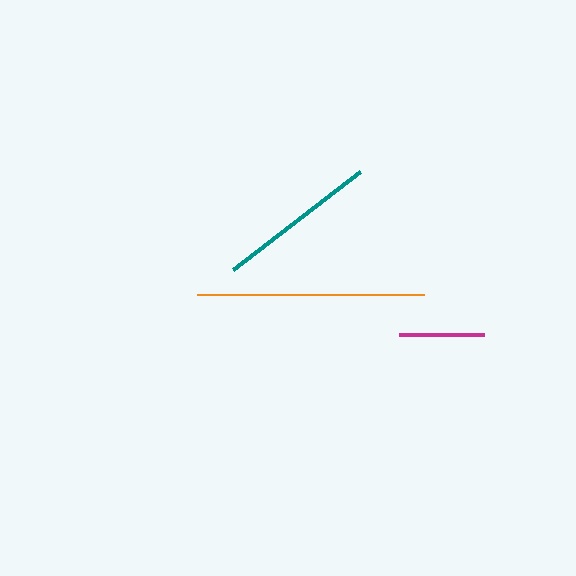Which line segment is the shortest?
The magenta line is the shortest at approximately 85 pixels.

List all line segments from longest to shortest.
From longest to shortest: orange, teal, magenta.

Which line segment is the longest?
The orange line is the longest at approximately 226 pixels.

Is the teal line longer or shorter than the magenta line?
The teal line is longer than the magenta line.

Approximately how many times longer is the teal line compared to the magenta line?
The teal line is approximately 1.9 times the length of the magenta line.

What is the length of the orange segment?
The orange segment is approximately 226 pixels long.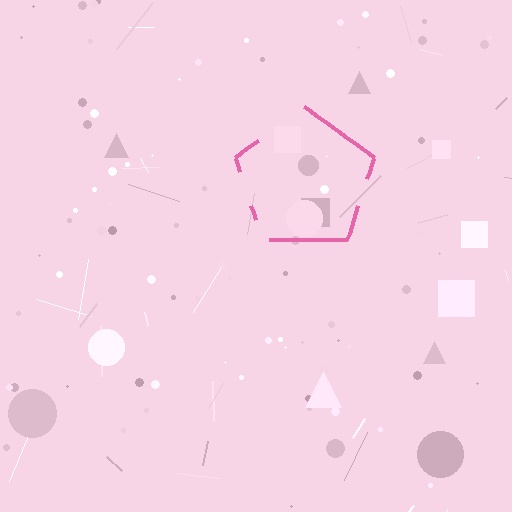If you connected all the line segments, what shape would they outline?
They would outline a pentagon.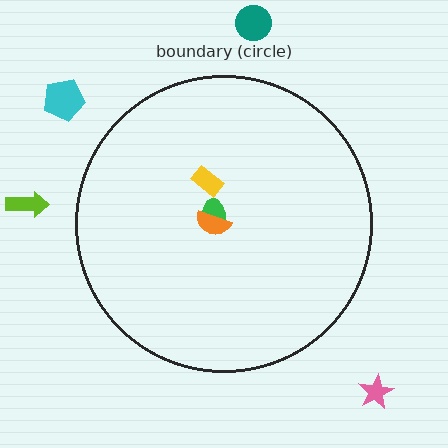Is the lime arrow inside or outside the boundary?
Outside.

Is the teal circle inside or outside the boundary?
Outside.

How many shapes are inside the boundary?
3 inside, 4 outside.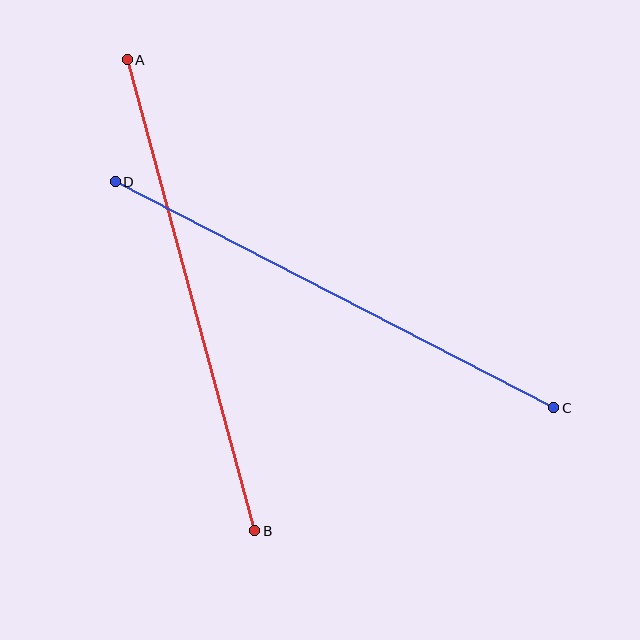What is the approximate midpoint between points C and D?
The midpoint is at approximately (334, 295) pixels.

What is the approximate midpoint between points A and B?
The midpoint is at approximately (191, 295) pixels.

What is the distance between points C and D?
The distance is approximately 493 pixels.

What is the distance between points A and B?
The distance is approximately 488 pixels.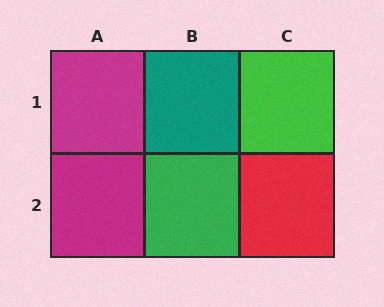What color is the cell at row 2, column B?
Green.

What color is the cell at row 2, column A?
Magenta.